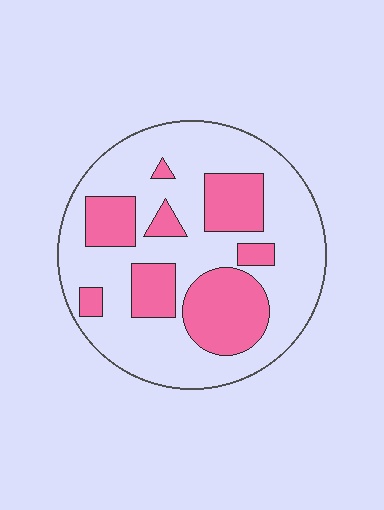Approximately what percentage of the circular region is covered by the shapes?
Approximately 30%.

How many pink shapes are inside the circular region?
8.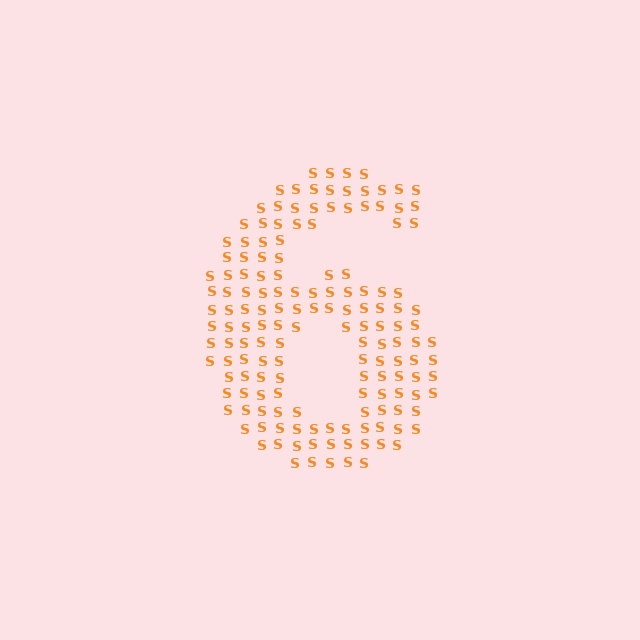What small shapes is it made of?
It is made of small letter S's.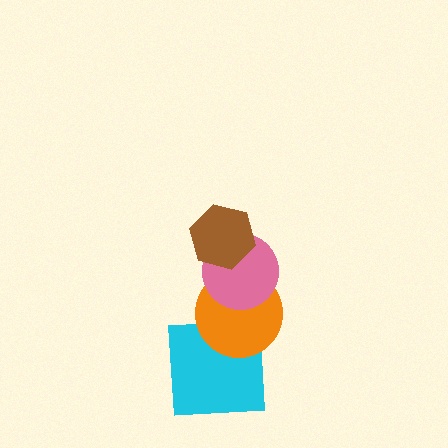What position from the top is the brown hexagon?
The brown hexagon is 1st from the top.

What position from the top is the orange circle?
The orange circle is 3rd from the top.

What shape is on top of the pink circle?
The brown hexagon is on top of the pink circle.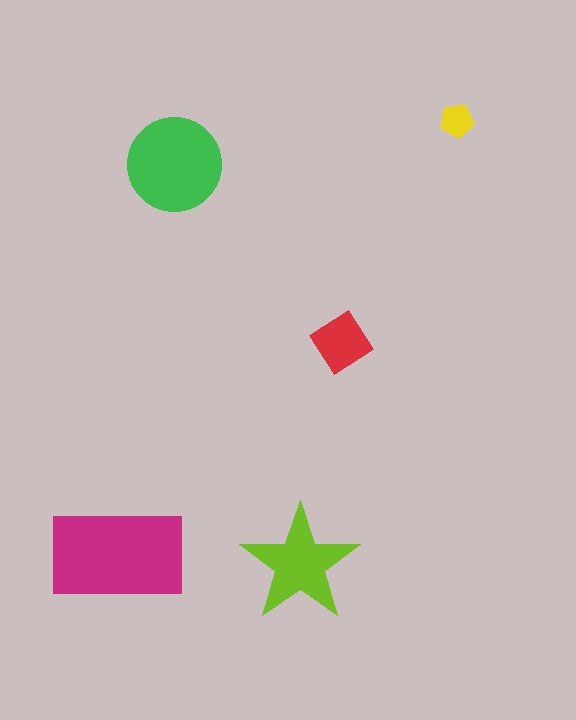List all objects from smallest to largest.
The yellow pentagon, the red diamond, the lime star, the green circle, the magenta rectangle.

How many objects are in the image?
There are 5 objects in the image.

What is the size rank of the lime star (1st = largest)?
3rd.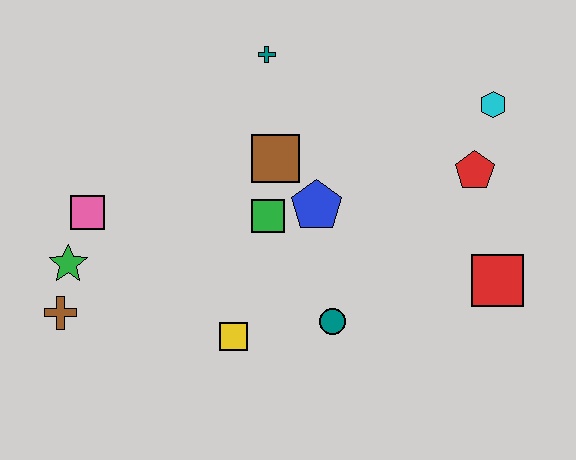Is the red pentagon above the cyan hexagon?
No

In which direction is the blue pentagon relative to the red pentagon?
The blue pentagon is to the left of the red pentagon.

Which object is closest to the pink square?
The green star is closest to the pink square.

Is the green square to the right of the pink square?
Yes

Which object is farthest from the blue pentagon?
The brown cross is farthest from the blue pentagon.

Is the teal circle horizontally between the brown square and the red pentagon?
Yes